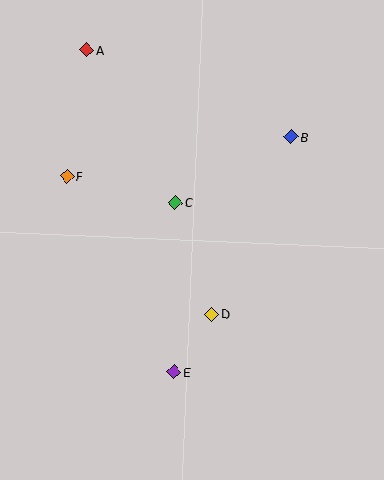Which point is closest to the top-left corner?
Point A is closest to the top-left corner.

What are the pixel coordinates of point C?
Point C is at (175, 203).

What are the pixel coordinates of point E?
Point E is at (174, 372).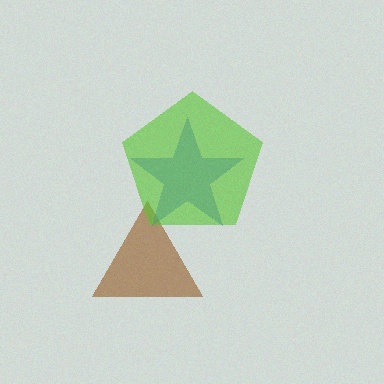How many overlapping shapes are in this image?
There are 3 overlapping shapes in the image.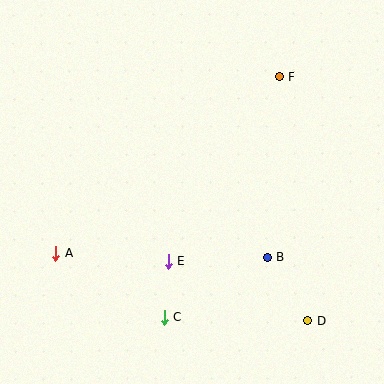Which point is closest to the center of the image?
Point E at (169, 261) is closest to the center.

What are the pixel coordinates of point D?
Point D is at (307, 321).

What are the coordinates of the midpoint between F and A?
The midpoint between F and A is at (168, 165).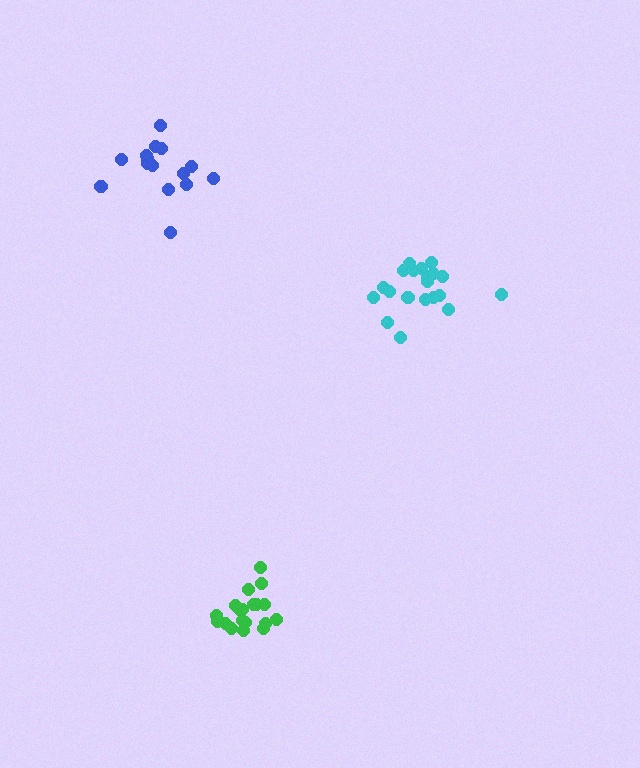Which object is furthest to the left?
The blue cluster is leftmost.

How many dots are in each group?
Group 1: 15 dots, Group 2: 19 dots, Group 3: 20 dots (54 total).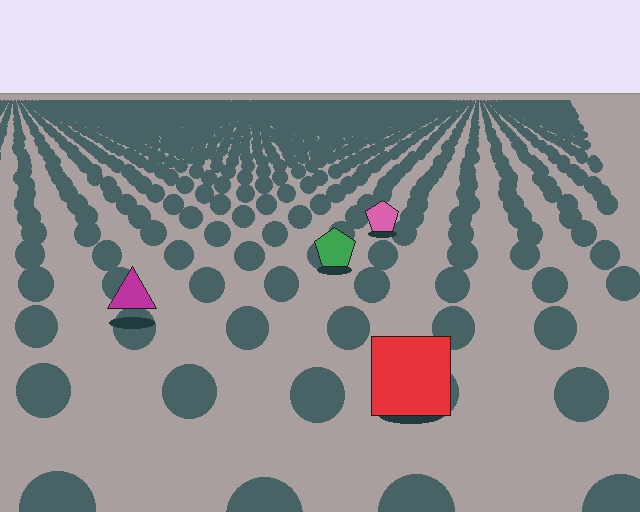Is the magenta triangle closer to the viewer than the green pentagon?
Yes. The magenta triangle is closer — you can tell from the texture gradient: the ground texture is coarser near it.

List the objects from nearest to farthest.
From nearest to farthest: the red square, the magenta triangle, the green pentagon, the pink pentagon.